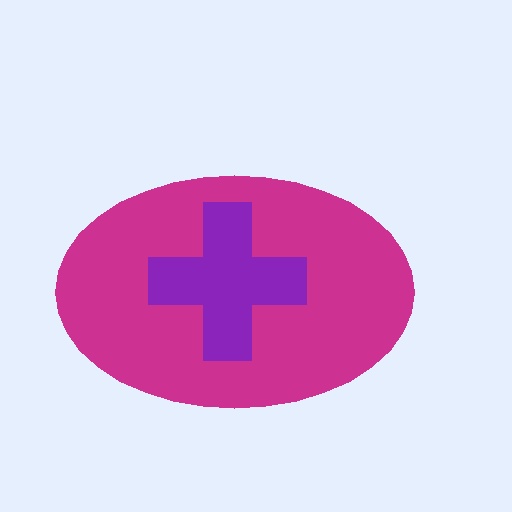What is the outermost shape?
The magenta ellipse.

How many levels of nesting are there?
2.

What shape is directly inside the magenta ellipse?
The purple cross.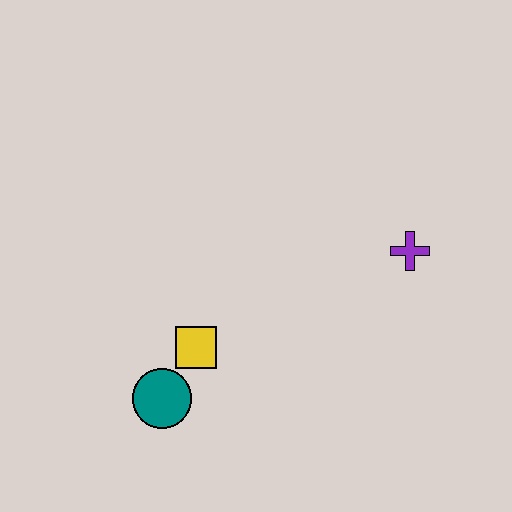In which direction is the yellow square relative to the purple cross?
The yellow square is to the left of the purple cross.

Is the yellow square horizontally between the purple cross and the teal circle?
Yes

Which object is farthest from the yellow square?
The purple cross is farthest from the yellow square.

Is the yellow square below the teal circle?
No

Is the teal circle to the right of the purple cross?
No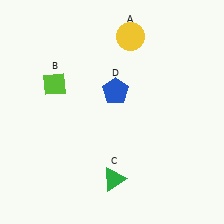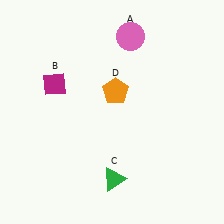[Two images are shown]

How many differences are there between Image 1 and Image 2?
There are 3 differences between the two images.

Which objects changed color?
A changed from yellow to pink. B changed from lime to magenta. D changed from blue to orange.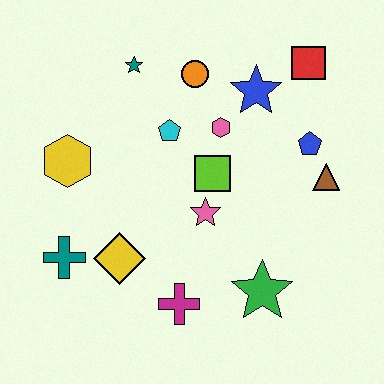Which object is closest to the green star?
The magenta cross is closest to the green star.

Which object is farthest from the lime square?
The teal cross is farthest from the lime square.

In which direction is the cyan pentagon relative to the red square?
The cyan pentagon is to the left of the red square.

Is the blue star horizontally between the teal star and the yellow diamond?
No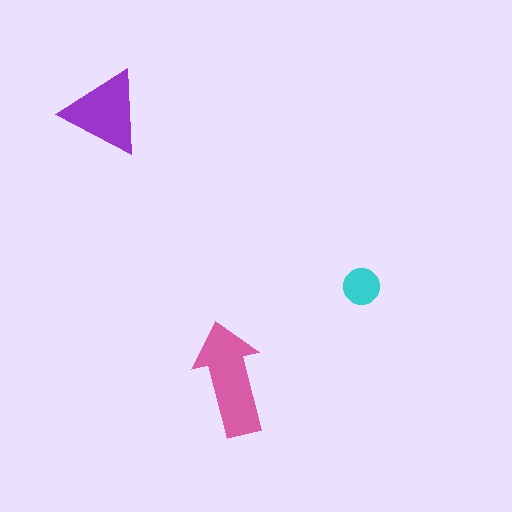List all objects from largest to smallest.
The pink arrow, the purple triangle, the cyan circle.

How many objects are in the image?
There are 3 objects in the image.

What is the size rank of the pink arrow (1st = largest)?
1st.